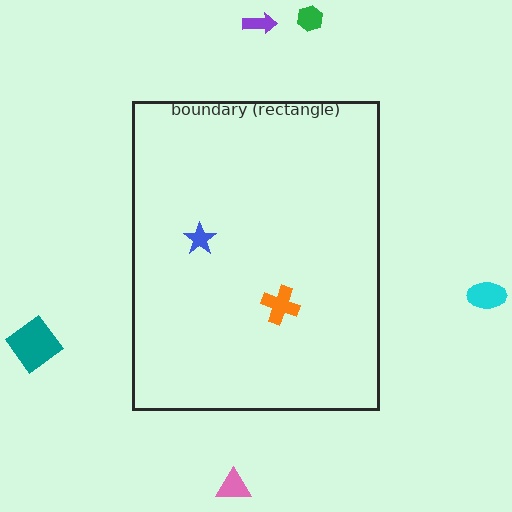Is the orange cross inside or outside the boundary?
Inside.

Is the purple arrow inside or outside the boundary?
Outside.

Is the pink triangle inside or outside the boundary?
Outside.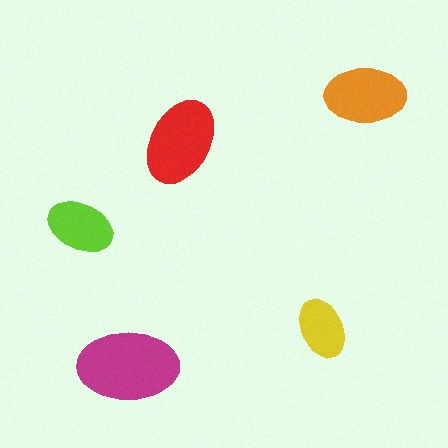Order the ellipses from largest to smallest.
the magenta one, the red one, the orange one, the lime one, the yellow one.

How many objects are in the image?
There are 5 objects in the image.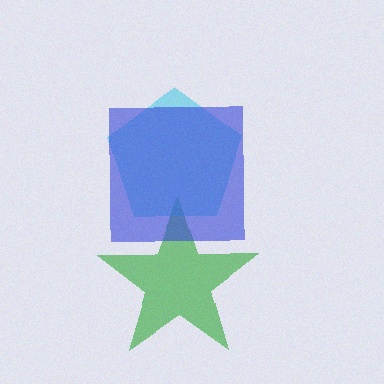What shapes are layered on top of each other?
The layered shapes are: a green star, a cyan pentagon, a blue square.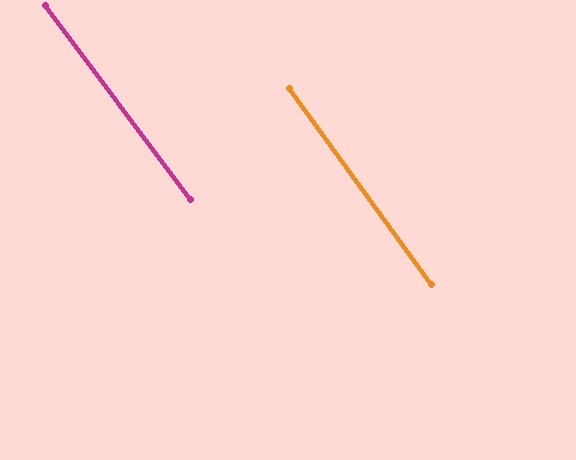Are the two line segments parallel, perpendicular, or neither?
Parallel — their directions differ by only 0.9°.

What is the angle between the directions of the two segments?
Approximately 1 degree.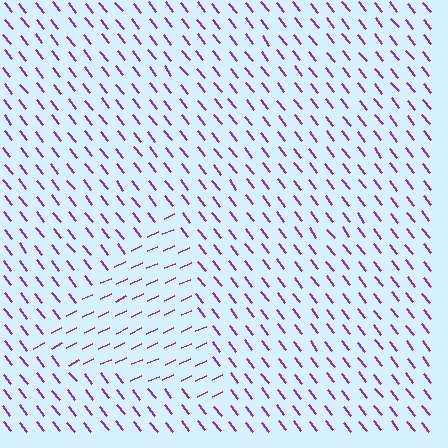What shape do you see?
I see a triangle.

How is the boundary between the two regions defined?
The boundary is defined purely by a change in line orientation (approximately 76 degrees difference). All lines are the same color and thickness.